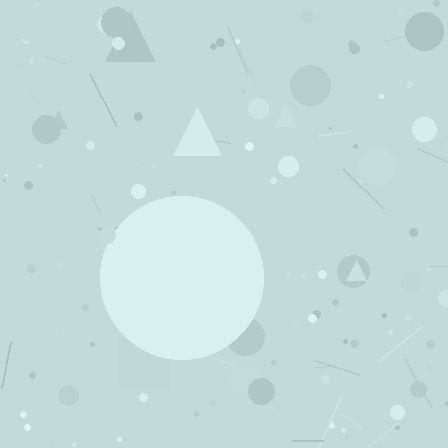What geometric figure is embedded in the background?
A circle is embedded in the background.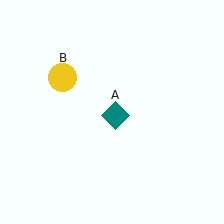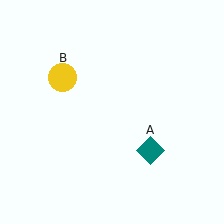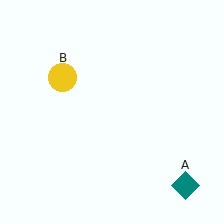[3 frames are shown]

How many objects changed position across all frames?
1 object changed position: teal diamond (object A).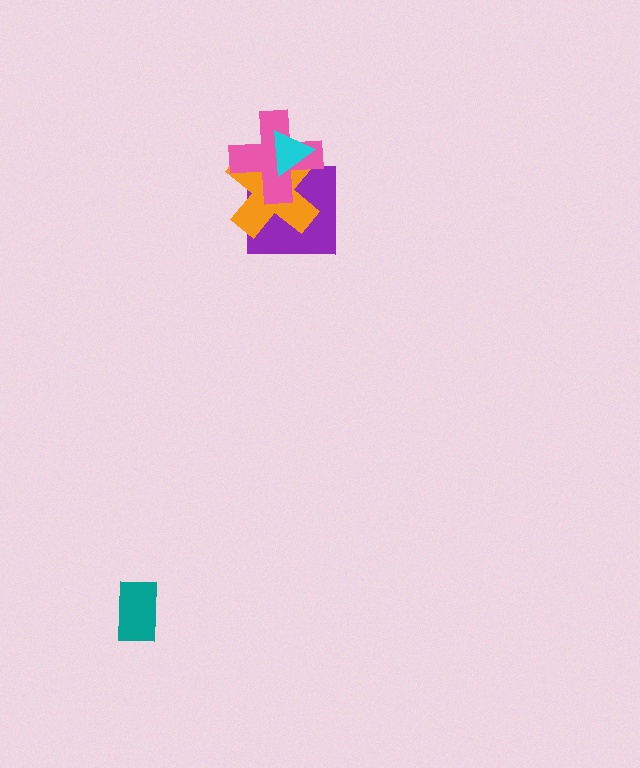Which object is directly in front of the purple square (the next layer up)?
The orange cross is directly in front of the purple square.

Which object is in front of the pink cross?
The cyan triangle is in front of the pink cross.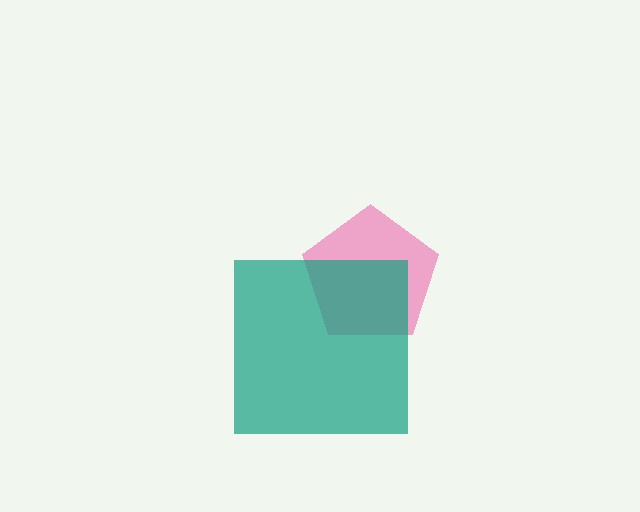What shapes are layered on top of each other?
The layered shapes are: a pink pentagon, a teal square.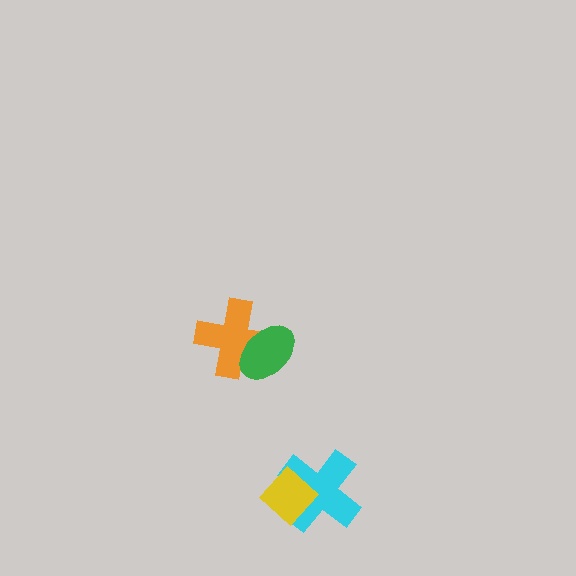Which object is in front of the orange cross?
The green ellipse is in front of the orange cross.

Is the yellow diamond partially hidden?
No, no other shape covers it.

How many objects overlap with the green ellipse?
1 object overlaps with the green ellipse.